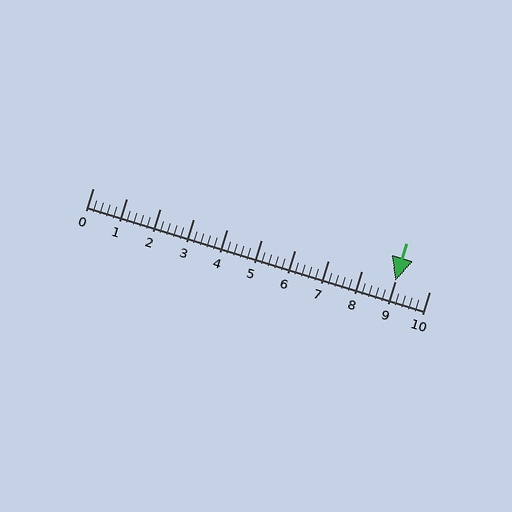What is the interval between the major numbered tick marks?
The major tick marks are spaced 1 units apart.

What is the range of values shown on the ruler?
The ruler shows values from 0 to 10.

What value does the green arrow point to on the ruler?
The green arrow points to approximately 9.0.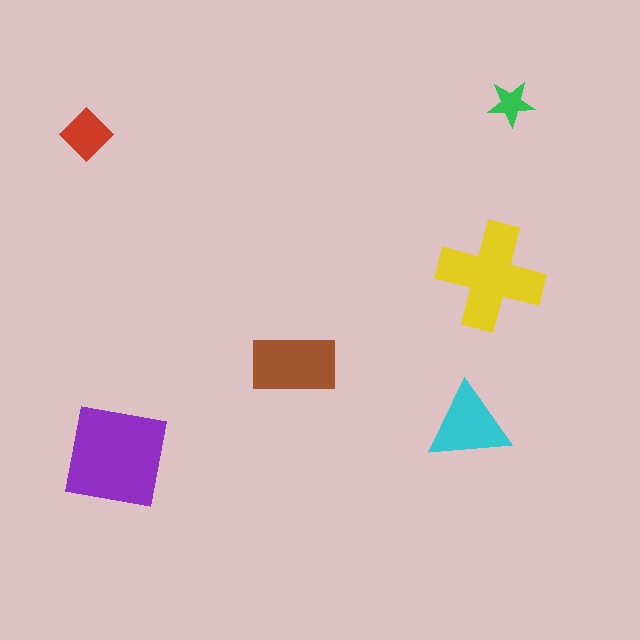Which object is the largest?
The purple square.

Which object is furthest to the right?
The green star is rightmost.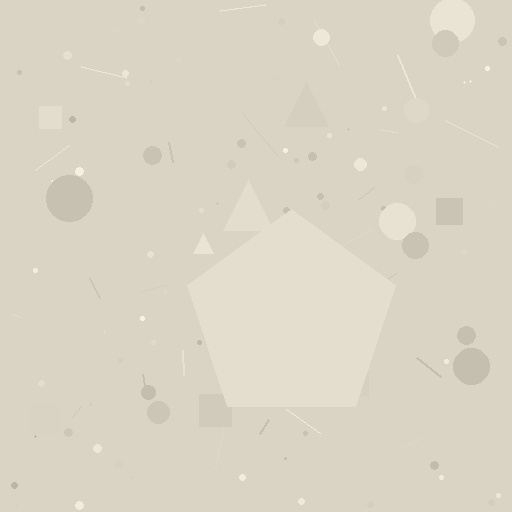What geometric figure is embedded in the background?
A pentagon is embedded in the background.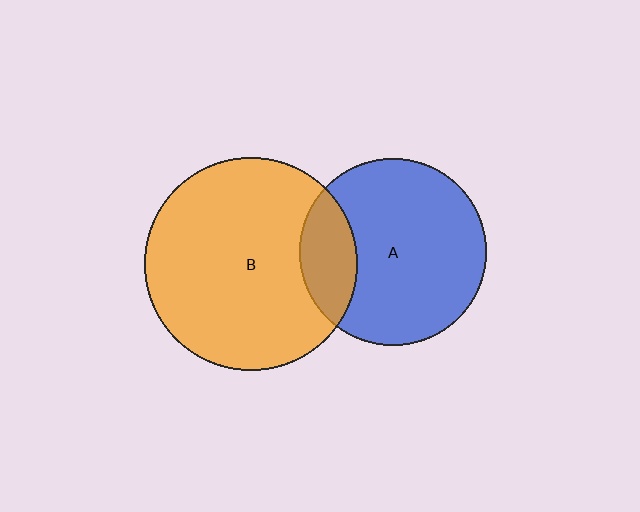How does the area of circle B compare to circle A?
Approximately 1.3 times.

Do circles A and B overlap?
Yes.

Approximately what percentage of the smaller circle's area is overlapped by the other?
Approximately 20%.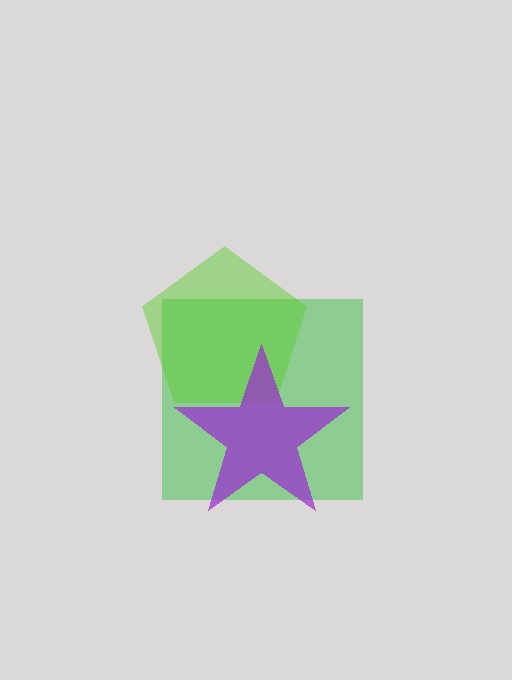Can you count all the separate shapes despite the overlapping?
Yes, there are 3 separate shapes.